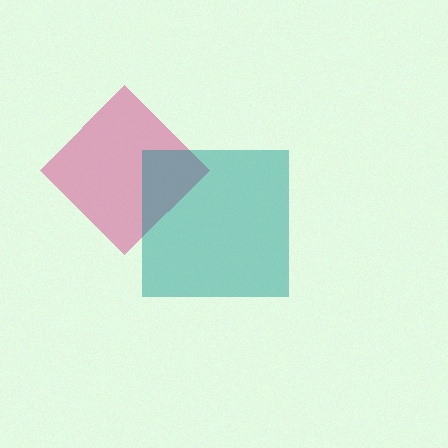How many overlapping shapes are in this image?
There are 2 overlapping shapes in the image.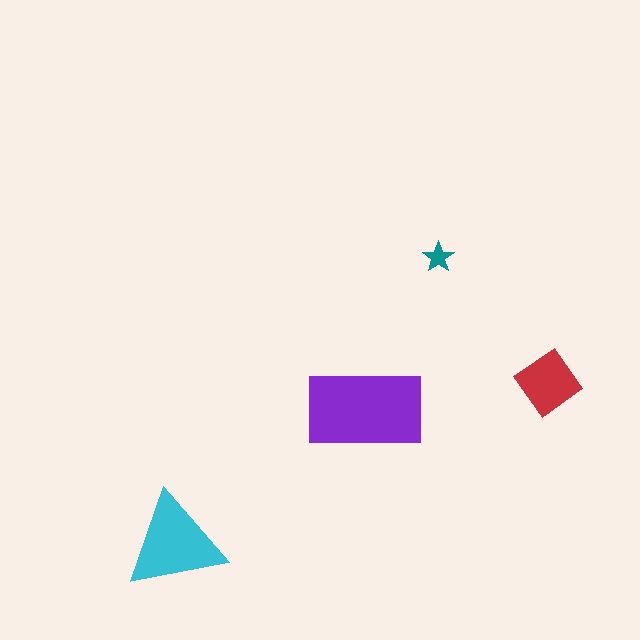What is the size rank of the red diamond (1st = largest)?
3rd.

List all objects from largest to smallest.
The purple rectangle, the cyan triangle, the red diamond, the teal star.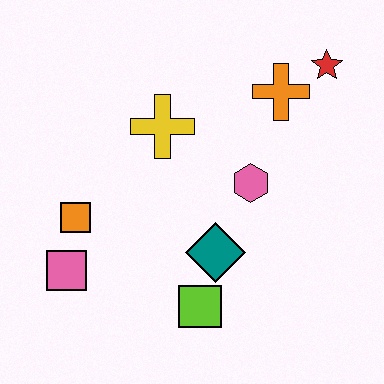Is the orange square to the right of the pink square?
Yes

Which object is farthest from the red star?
The pink square is farthest from the red star.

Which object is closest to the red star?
The orange cross is closest to the red star.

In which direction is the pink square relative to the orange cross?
The pink square is to the left of the orange cross.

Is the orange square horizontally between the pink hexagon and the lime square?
No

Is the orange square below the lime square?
No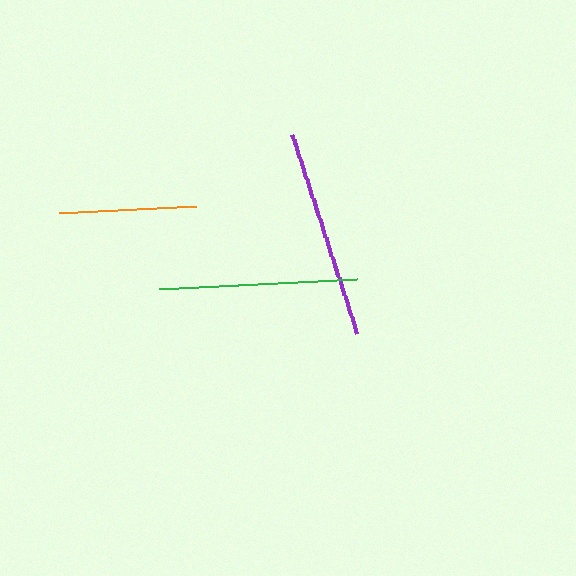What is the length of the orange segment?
The orange segment is approximately 137 pixels long.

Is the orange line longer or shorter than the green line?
The green line is longer than the orange line.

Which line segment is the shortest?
The orange line is the shortest at approximately 137 pixels.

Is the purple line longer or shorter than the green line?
The purple line is longer than the green line.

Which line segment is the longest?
The purple line is the longest at approximately 209 pixels.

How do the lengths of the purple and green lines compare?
The purple and green lines are approximately the same length.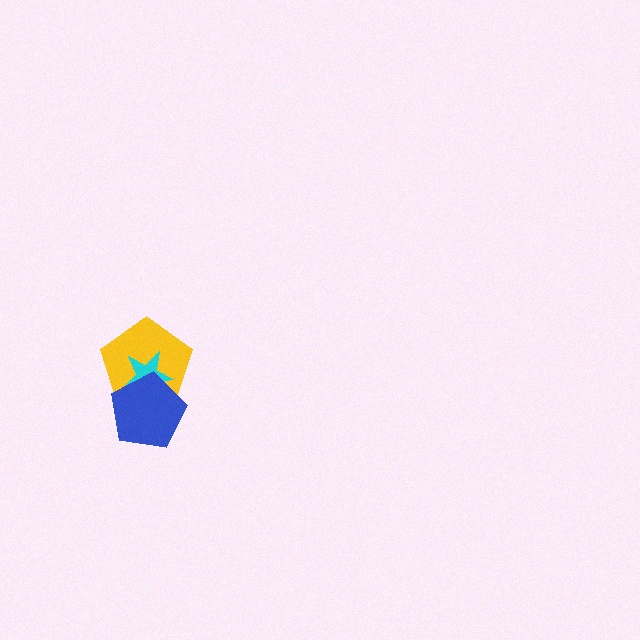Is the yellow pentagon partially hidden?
Yes, it is partially covered by another shape.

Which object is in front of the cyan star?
The blue pentagon is in front of the cyan star.